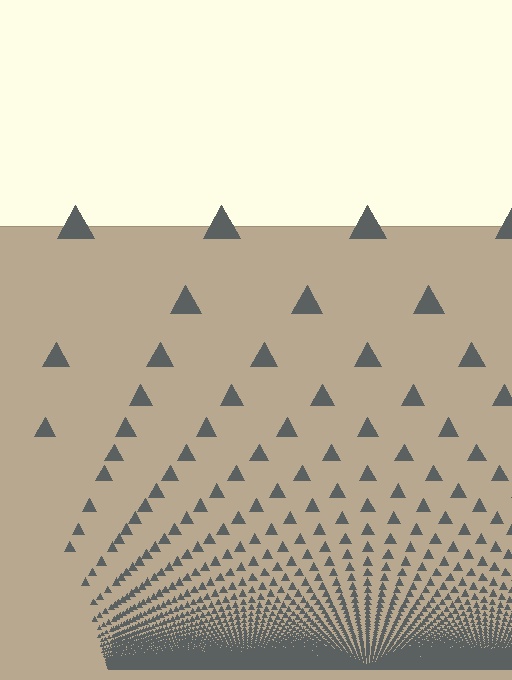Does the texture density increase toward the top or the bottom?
Density increases toward the bottom.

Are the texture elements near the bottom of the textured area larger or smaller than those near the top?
Smaller. The gradient is inverted — elements near the bottom are smaller and denser.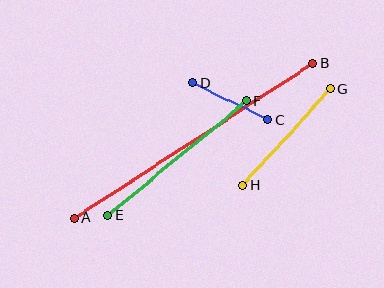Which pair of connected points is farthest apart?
Points A and B are farthest apart.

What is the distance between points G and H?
The distance is approximately 131 pixels.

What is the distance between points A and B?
The distance is approximately 284 pixels.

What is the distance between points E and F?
The distance is approximately 180 pixels.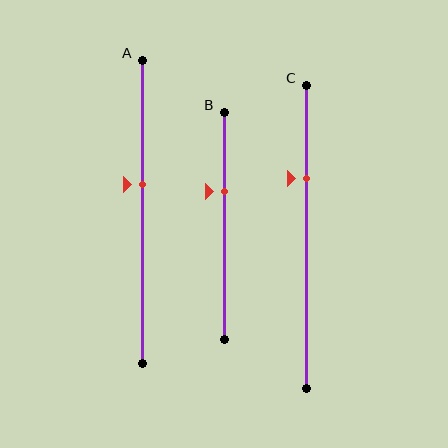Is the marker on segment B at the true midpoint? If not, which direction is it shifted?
No, the marker on segment B is shifted upward by about 15% of the segment length.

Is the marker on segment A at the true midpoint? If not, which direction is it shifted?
No, the marker on segment A is shifted upward by about 9% of the segment length.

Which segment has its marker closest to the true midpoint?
Segment A has its marker closest to the true midpoint.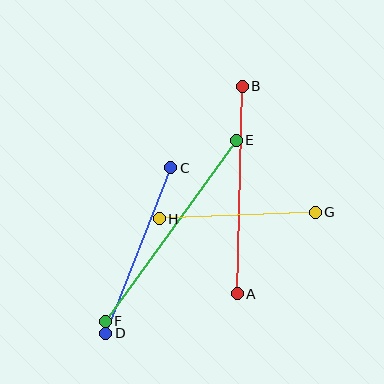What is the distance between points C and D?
The distance is approximately 178 pixels.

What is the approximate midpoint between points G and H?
The midpoint is at approximately (237, 215) pixels.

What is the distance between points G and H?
The distance is approximately 156 pixels.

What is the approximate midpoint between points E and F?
The midpoint is at approximately (171, 231) pixels.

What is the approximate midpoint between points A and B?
The midpoint is at approximately (240, 190) pixels.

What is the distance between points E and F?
The distance is approximately 223 pixels.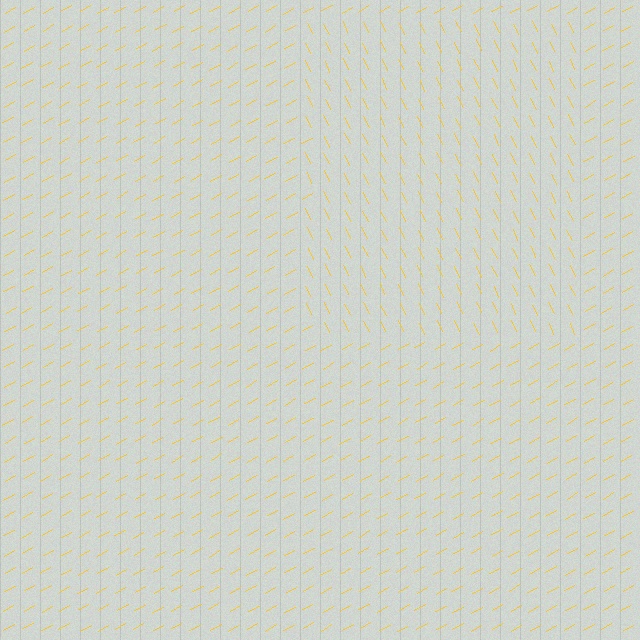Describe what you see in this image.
The image is filled with small yellow line segments. A rectangle region in the image has lines oriented differently from the surrounding lines, creating a visible texture boundary.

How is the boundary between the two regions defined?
The boundary is defined purely by a change in line orientation (approximately 87 degrees difference). All lines are the same color and thickness.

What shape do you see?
I see a rectangle.